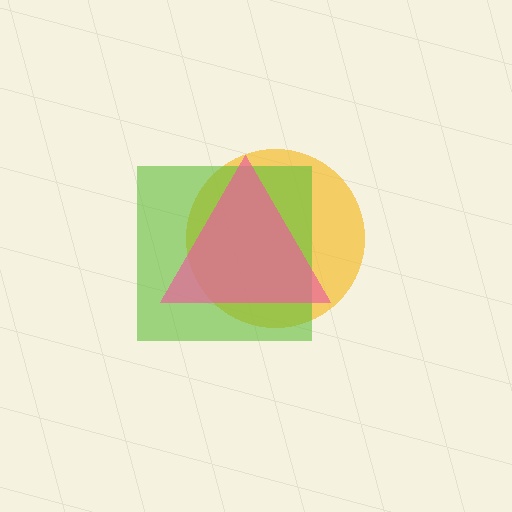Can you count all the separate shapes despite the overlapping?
Yes, there are 3 separate shapes.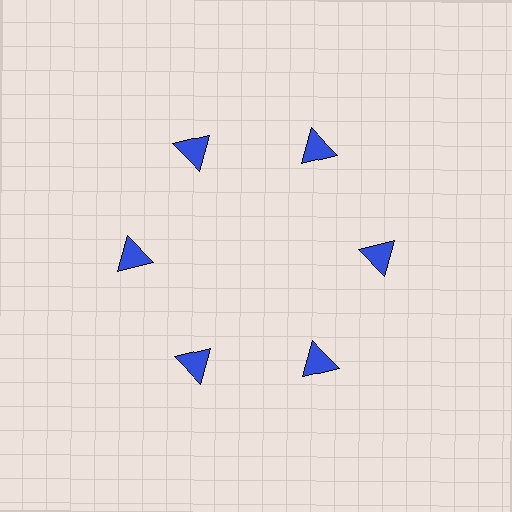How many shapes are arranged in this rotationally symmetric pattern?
There are 6 shapes, arranged in 6 groups of 1.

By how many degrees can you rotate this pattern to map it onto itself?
The pattern maps onto itself every 60 degrees of rotation.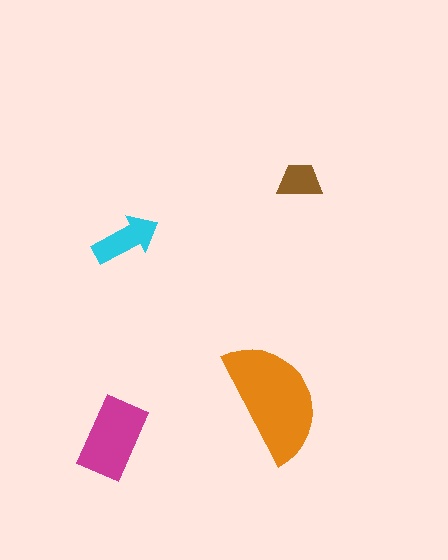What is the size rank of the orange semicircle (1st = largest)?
1st.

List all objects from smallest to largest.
The brown trapezoid, the cyan arrow, the magenta rectangle, the orange semicircle.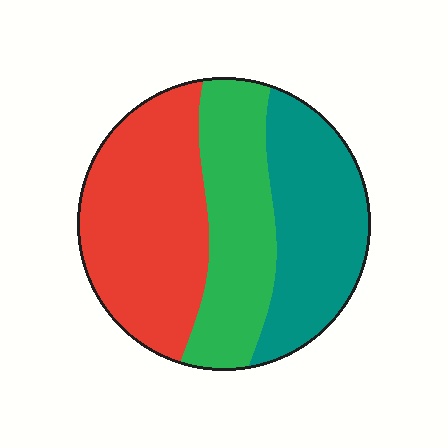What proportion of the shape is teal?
Teal covers roughly 30% of the shape.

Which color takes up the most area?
Red, at roughly 40%.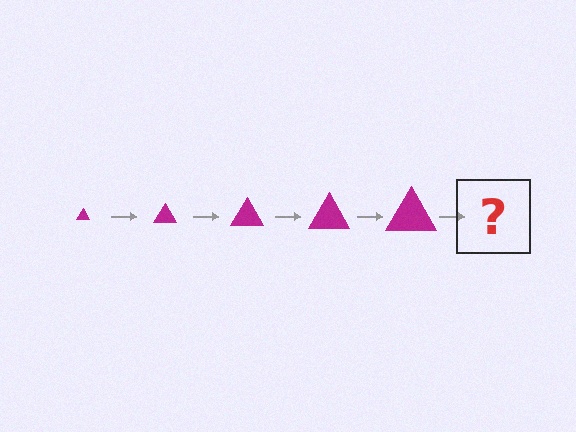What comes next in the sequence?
The next element should be a magenta triangle, larger than the previous one.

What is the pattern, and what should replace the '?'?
The pattern is that the triangle gets progressively larger each step. The '?' should be a magenta triangle, larger than the previous one.